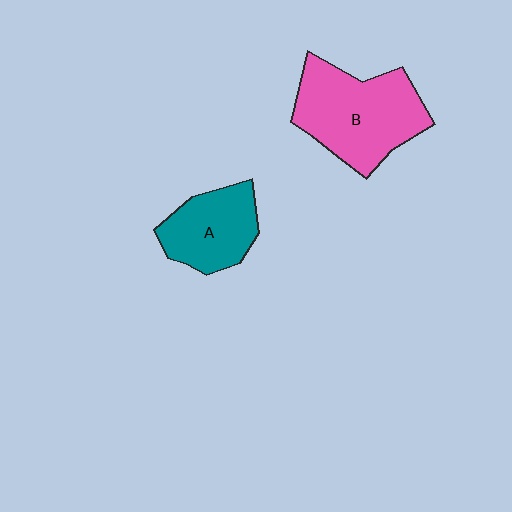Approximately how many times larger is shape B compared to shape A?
Approximately 1.6 times.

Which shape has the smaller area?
Shape A (teal).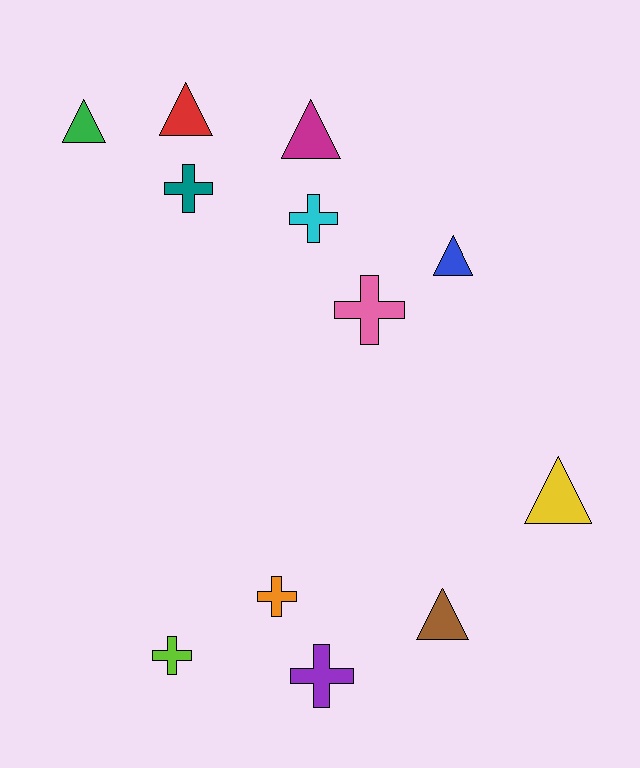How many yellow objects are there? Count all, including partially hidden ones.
There is 1 yellow object.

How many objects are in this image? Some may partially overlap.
There are 12 objects.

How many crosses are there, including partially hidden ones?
There are 6 crosses.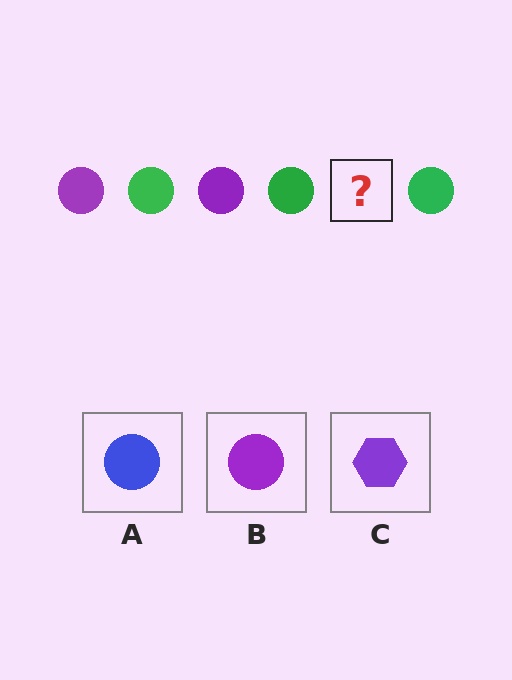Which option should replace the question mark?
Option B.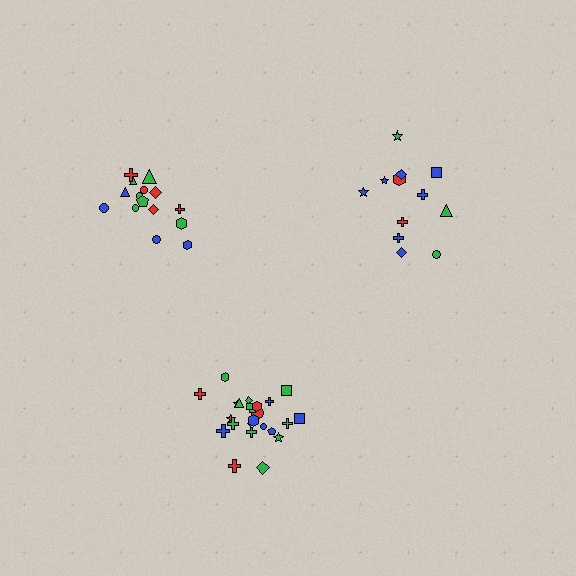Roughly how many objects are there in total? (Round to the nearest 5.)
Roughly 50 objects in total.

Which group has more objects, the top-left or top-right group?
The top-left group.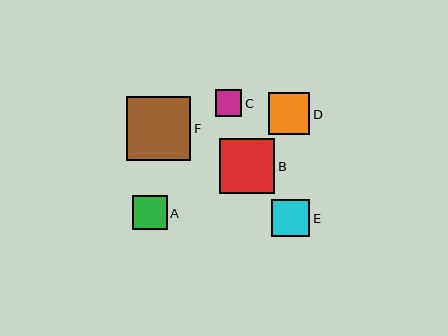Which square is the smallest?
Square C is the smallest with a size of approximately 26 pixels.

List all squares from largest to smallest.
From largest to smallest: F, B, D, E, A, C.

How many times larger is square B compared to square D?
Square B is approximately 1.3 times the size of square D.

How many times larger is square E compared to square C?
Square E is approximately 1.4 times the size of square C.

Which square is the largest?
Square F is the largest with a size of approximately 64 pixels.